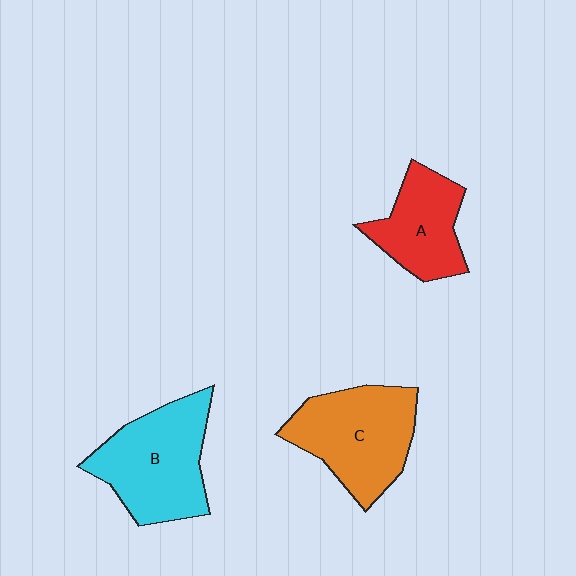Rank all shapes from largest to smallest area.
From largest to smallest: B (cyan), C (orange), A (red).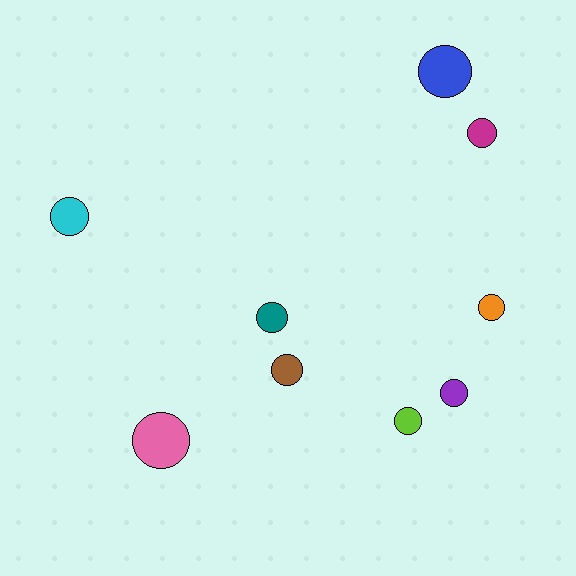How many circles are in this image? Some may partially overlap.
There are 9 circles.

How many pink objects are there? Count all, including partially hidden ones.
There is 1 pink object.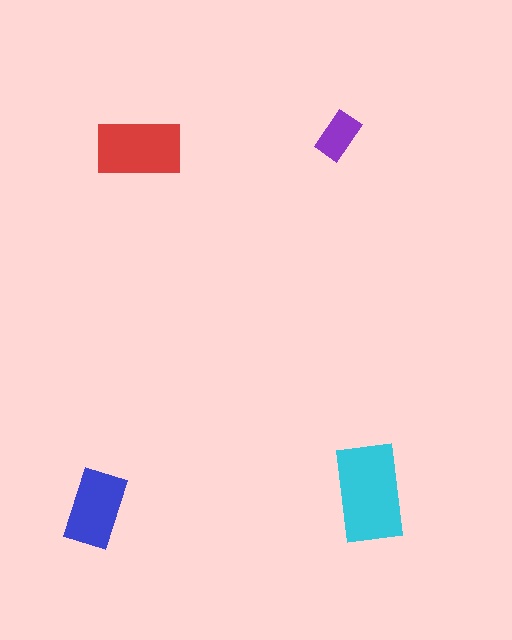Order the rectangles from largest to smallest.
the cyan one, the red one, the blue one, the purple one.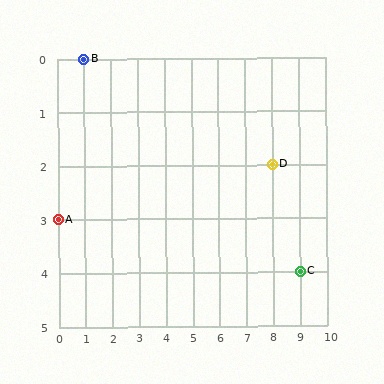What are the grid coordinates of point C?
Point C is at grid coordinates (9, 4).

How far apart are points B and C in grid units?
Points B and C are 8 columns and 4 rows apart (about 8.9 grid units diagonally).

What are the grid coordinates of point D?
Point D is at grid coordinates (8, 2).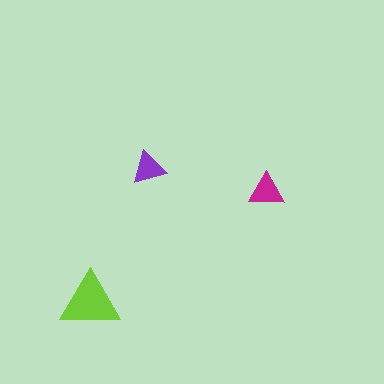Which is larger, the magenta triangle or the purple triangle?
The magenta one.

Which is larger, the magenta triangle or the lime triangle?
The lime one.